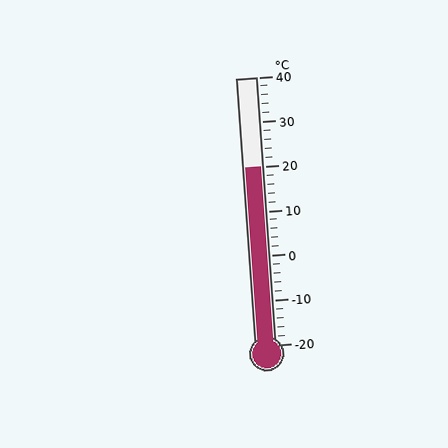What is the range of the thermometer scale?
The thermometer scale ranges from -20°C to 40°C.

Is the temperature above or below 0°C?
The temperature is above 0°C.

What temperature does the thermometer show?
The thermometer shows approximately 20°C.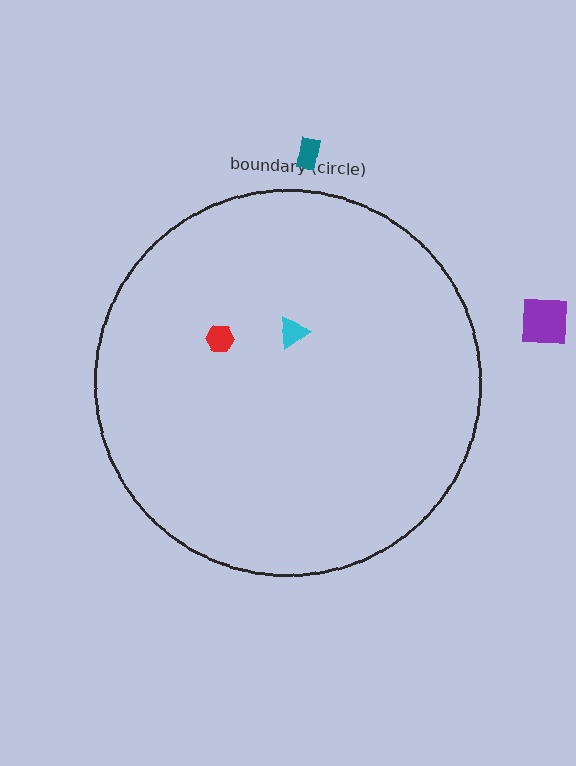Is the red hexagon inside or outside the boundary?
Inside.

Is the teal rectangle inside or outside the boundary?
Outside.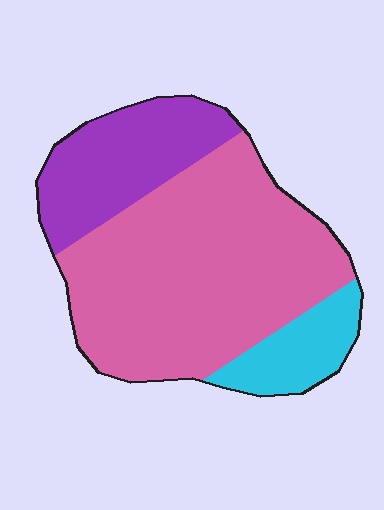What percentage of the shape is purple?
Purple covers about 25% of the shape.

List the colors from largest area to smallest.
From largest to smallest: pink, purple, cyan.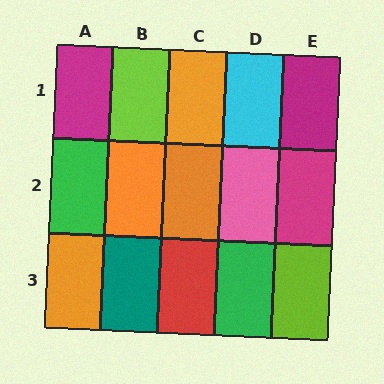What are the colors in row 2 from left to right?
Green, orange, orange, pink, magenta.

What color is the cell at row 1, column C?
Orange.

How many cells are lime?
2 cells are lime.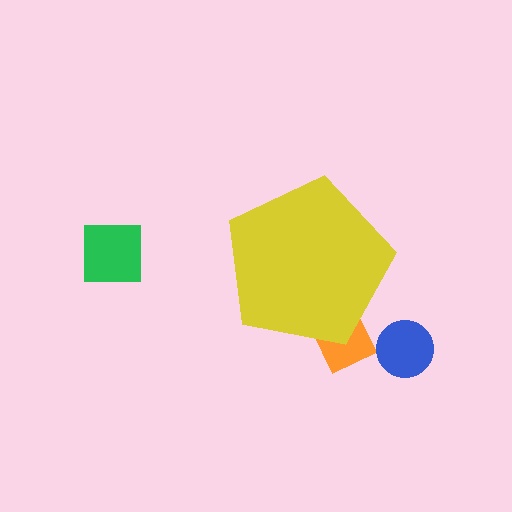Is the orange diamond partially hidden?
Yes, the orange diamond is partially hidden behind the yellow pentagon.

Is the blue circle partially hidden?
No, the blue circle is fully visible.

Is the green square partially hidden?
No, the green square is fully visible.